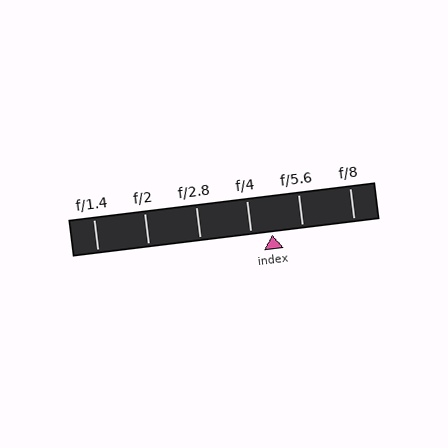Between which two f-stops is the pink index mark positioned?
The index mark is between f/4 and f/5.6.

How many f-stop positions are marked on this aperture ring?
There are 6 f-stop positions marked.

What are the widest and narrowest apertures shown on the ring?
The widest aperture shown is f/1.4 and the narrowest is f/8.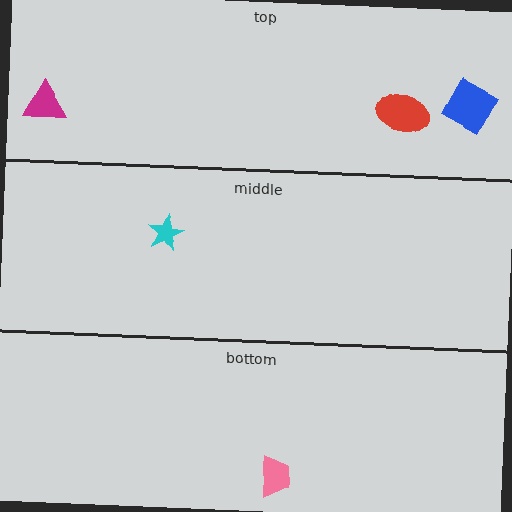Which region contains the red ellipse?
The top region.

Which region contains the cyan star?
The middle region.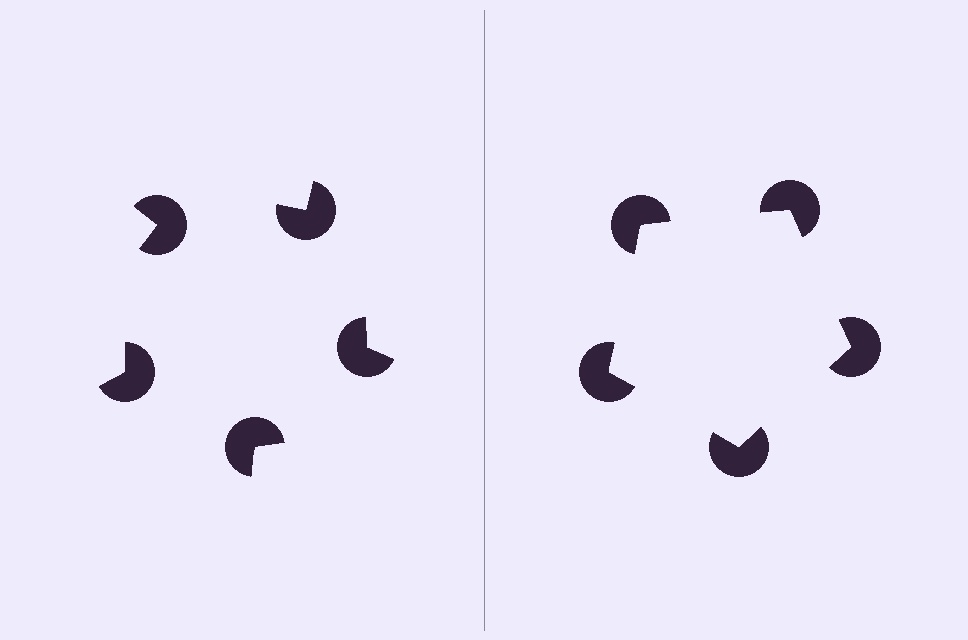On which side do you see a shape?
An illusory pentagon appears on the right side. On the left side the wedge cuts are rotated, so no coherent shape forms.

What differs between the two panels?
The pac-man discs are positioned identically on both sides; only the wedge orientations differ. On the right they align to a pentagon; on the left they are misaligned.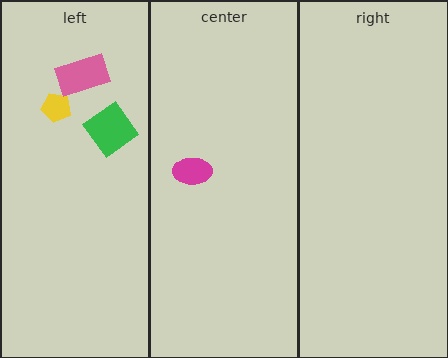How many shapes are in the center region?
1.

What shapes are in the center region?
The magenta ellipse.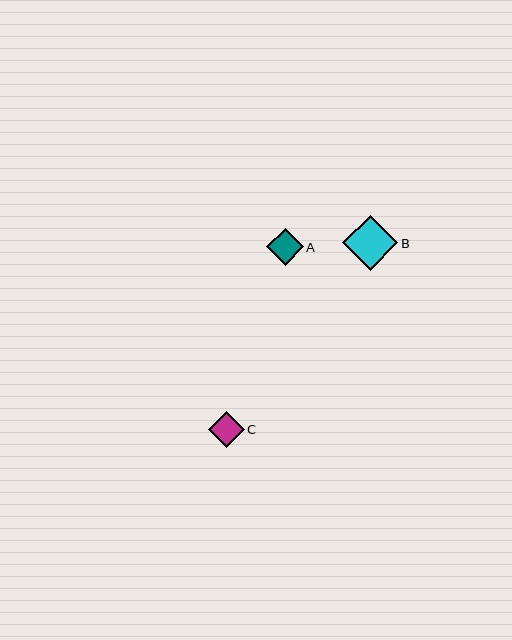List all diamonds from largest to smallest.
From largest to smallest: B, A, C.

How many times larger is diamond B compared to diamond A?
Diamond B is approximately 1.5 times the size of diamond A.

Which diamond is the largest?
Diamond B is the largest with a size of approximately 55 pixels.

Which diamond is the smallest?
Diamond C is the smallest with a size of approximately 36 pixels.